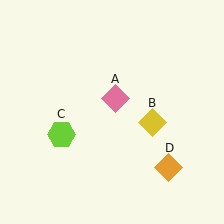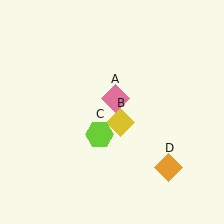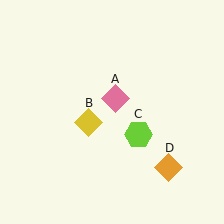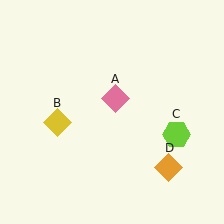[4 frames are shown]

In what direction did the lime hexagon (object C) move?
The lime hexagon (object C) moved right.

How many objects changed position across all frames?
2 objects changed position: yellow diamond (object B), lime hexagon (object C).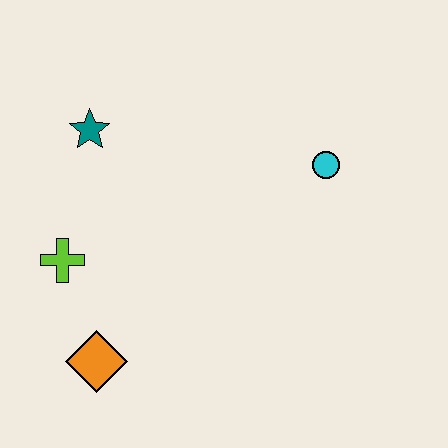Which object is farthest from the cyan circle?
The orange diamond is farthest from the cyan circle.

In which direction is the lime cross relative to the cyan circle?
The lime cross is to the left of the cyan circle.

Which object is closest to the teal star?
The lime cross is closest to the teal star.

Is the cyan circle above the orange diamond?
Yes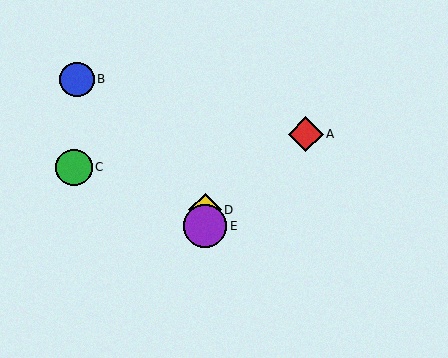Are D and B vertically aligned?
No, D is at x≈205 and B is at x≈77.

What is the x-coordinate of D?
Object D is at x≈205.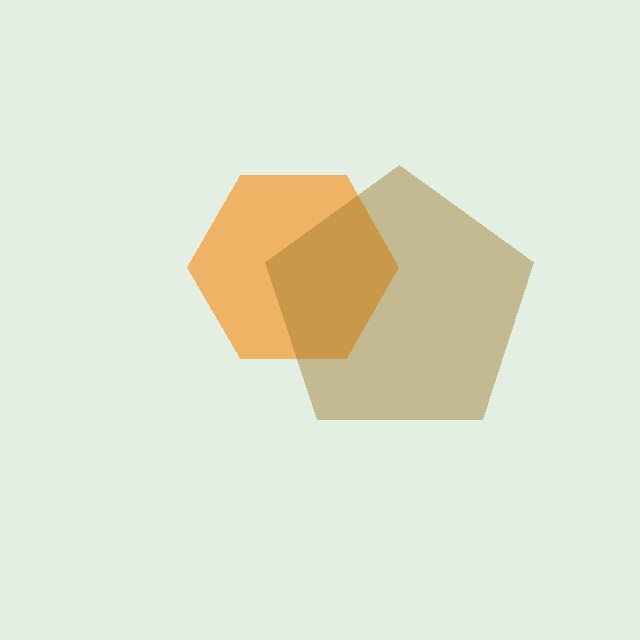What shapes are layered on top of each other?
The layered shapes are: an orange hexagon, a brown pentagon.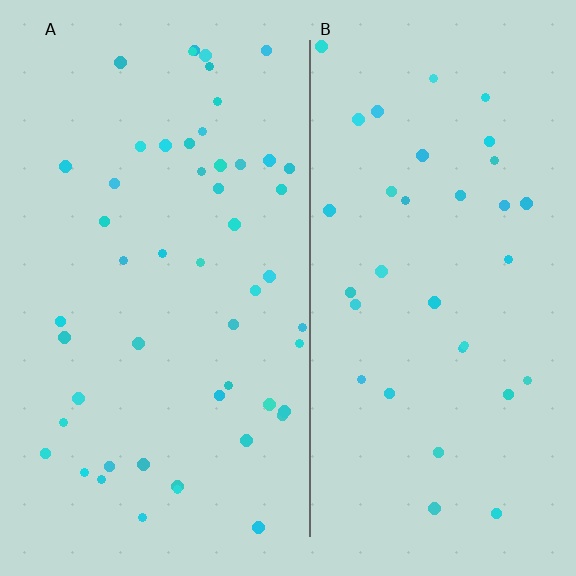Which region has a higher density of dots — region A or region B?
A (the left).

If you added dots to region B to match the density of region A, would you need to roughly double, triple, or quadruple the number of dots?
Approximately double.